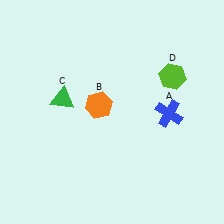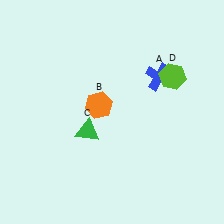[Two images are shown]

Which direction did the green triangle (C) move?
The green triangle (C) moved down.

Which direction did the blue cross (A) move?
The blue cross (A) moved up.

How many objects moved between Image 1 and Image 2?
2 objects moved between the two images.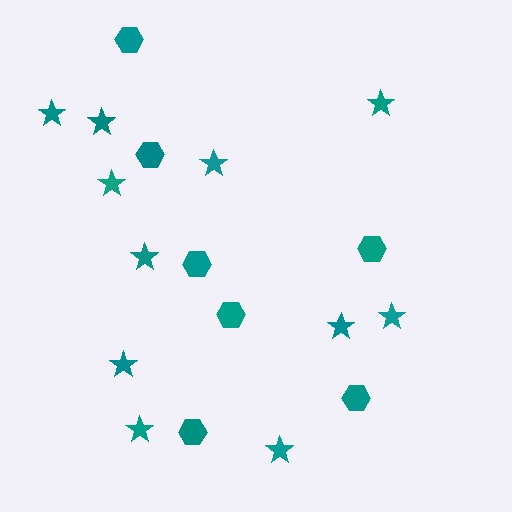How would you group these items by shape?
There are 2 groups: one group of hexagons (7) and one group of stars (11).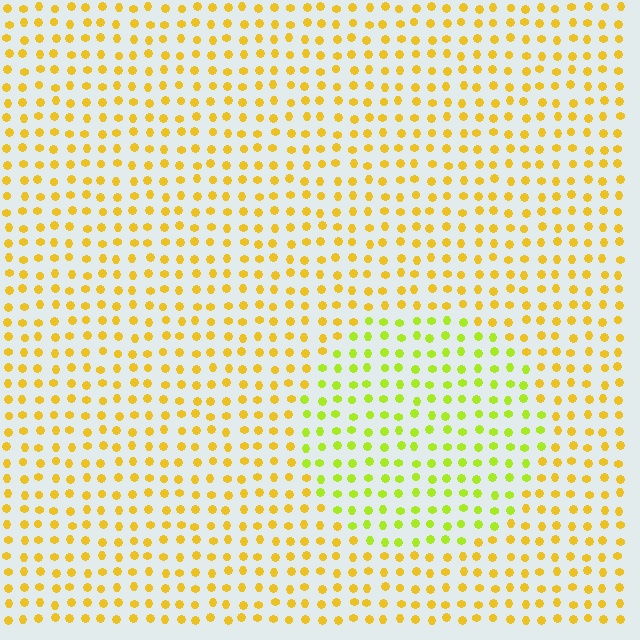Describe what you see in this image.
The image is filled with small yellow elements in a uniform arrangement. A circle-shaped region is visible where the elements are tinted to a slightly different hue, forming a subtle color boundary.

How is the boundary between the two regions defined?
The boundary is defined purely by a slight shift in hue (about 34 degrees). Spacing, size, and orientation are identical on both sides.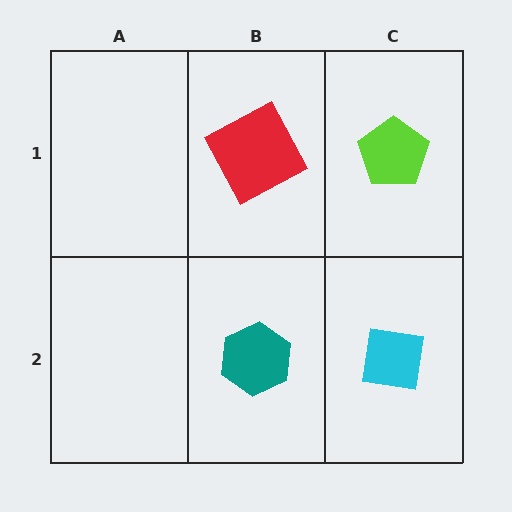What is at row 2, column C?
A cyan square.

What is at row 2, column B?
A teal hexagon.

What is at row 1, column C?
A lime pentagon.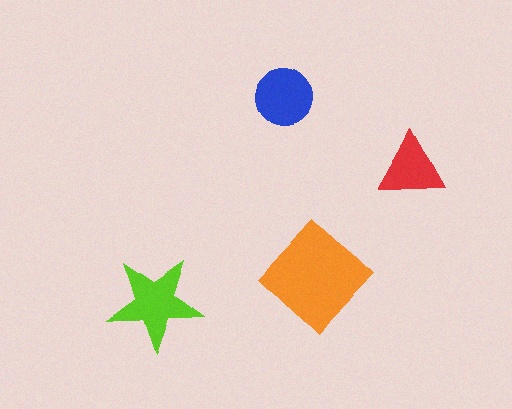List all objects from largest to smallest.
The orange diamond, the lime star, the blue circle, the red triangle.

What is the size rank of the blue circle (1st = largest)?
3rd.